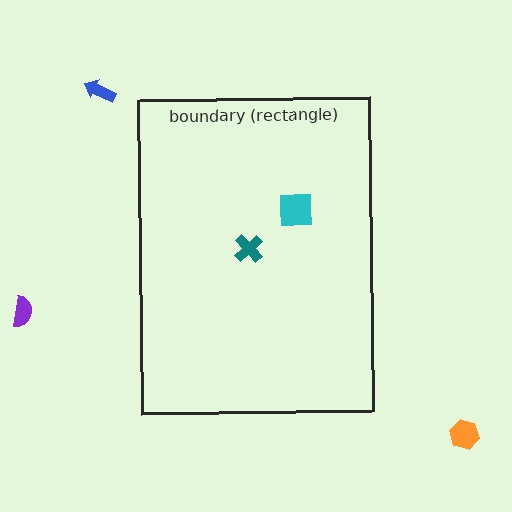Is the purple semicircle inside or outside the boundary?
Outside.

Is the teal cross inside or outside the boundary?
Inside.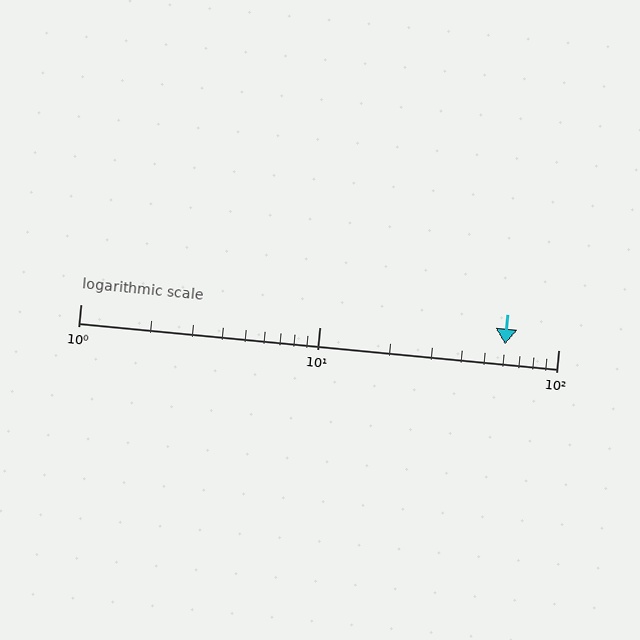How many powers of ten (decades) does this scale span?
The scale spans 2 decades, from 1 to 100.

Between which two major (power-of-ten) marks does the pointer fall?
The pointer is between 10 and 100.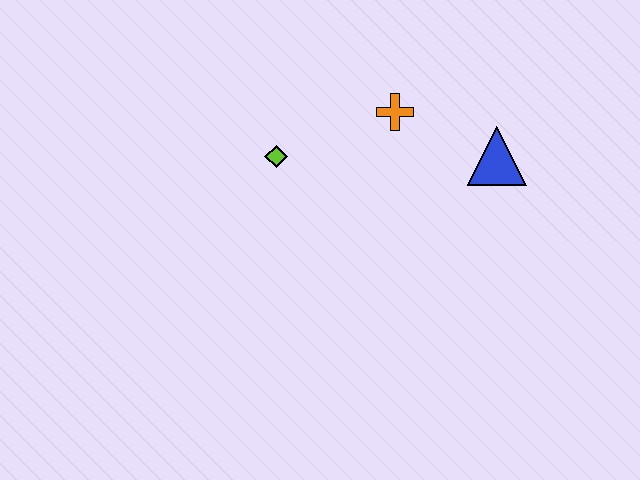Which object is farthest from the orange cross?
The lime diamond is farthest from the orange cross.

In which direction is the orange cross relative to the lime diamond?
The orange cross is to the right of the lime diamond.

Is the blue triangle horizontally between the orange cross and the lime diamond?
No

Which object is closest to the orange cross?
The blue triangle is closest to the orange cross.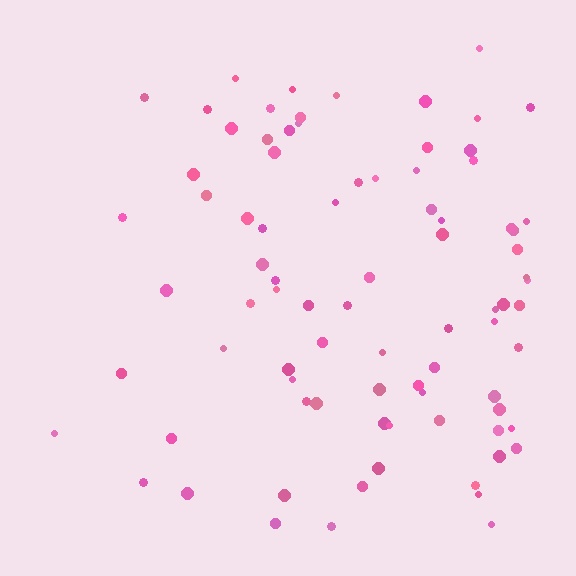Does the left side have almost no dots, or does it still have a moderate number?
Still a moderate number, just noticeably fewer than the right.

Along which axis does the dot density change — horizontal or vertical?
Horizontal.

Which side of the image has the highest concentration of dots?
The right.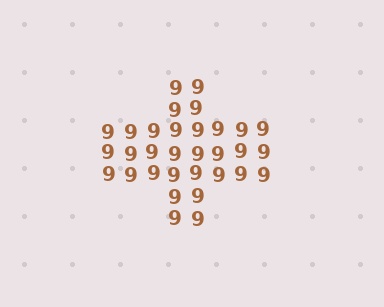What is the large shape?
The large shape is a cross.